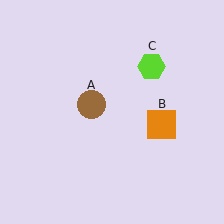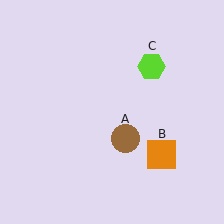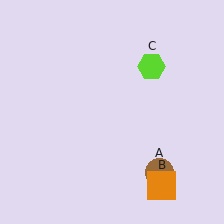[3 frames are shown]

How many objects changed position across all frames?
2 objects changed position: brown circle (object A), orange square (object B).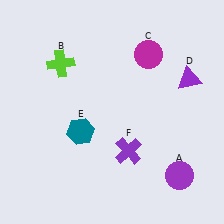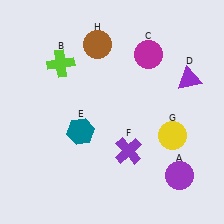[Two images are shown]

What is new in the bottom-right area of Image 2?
A yellow circle (G) was added in the bottom-right area of Image 2.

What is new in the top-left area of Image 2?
A brown circle (H) was added in the top-left area of Image 2.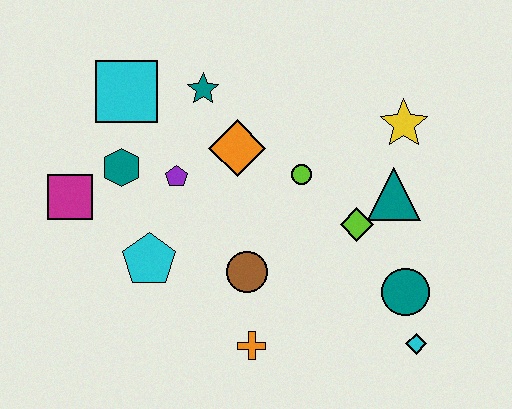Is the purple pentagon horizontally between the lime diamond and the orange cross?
No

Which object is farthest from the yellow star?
The magenta square is farthest from the yellow star.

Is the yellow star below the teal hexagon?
No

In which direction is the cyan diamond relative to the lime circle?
The cyan diamond is below the lime circle.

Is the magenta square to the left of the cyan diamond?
Yes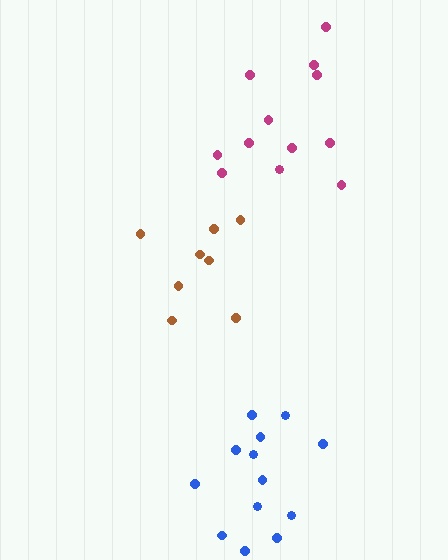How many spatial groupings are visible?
There are 3 spatial groupings.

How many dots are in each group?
Group 1: 12 dots, Group 2: 13 dots, Group 3: 8 dots (33 total).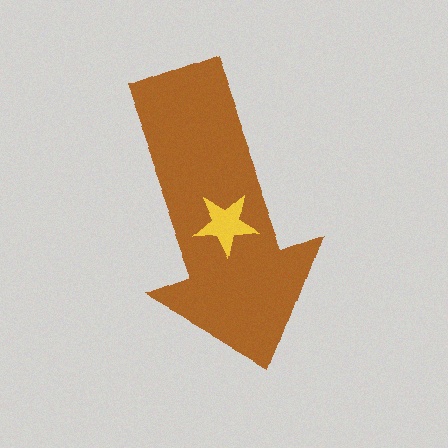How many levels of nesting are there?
2.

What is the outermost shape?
The brown arrow.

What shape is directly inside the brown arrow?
The yellow star.